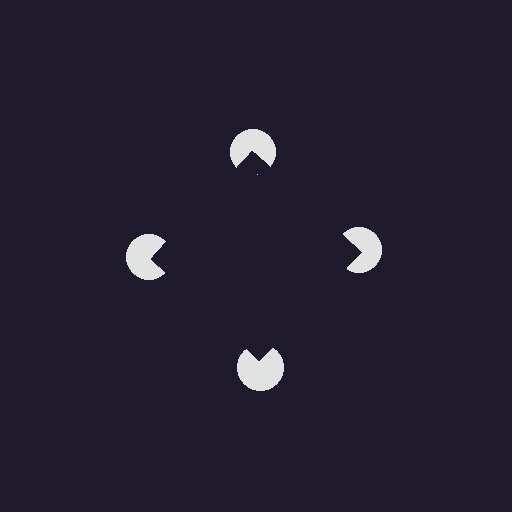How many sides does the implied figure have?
4 sides.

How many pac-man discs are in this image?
There are 4 — one at each vertex of the illusory square.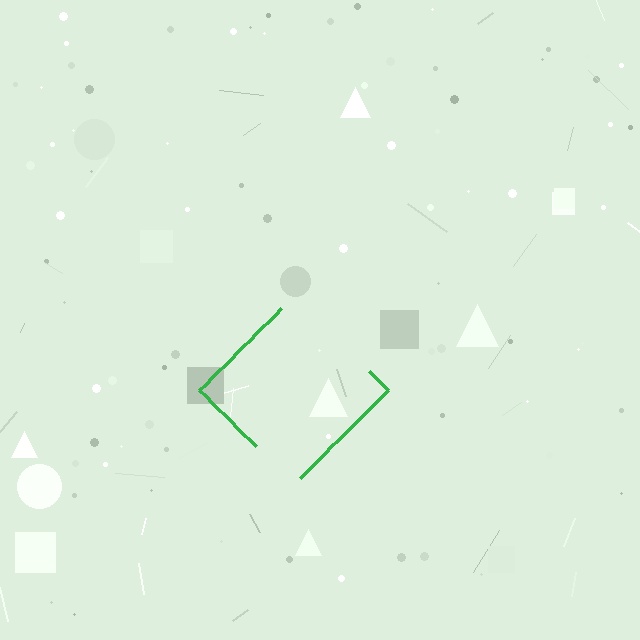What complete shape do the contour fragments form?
The contour fragments form a diamond.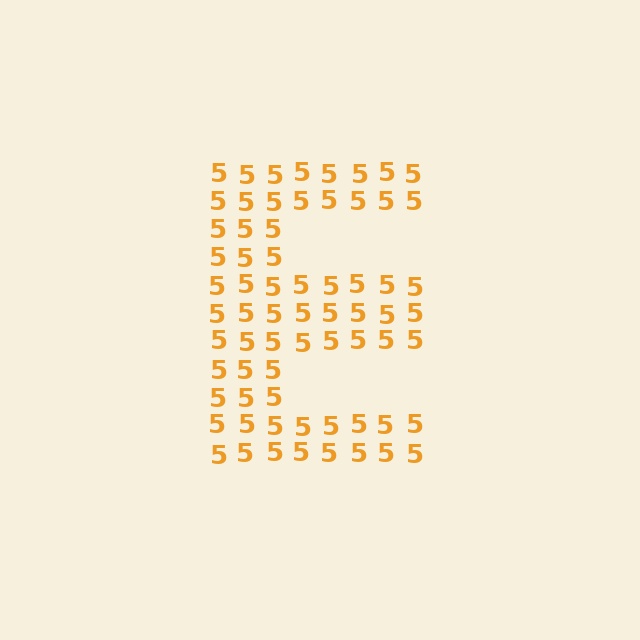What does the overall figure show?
The overall figure shows the letter E.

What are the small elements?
The small elements are digit 5's.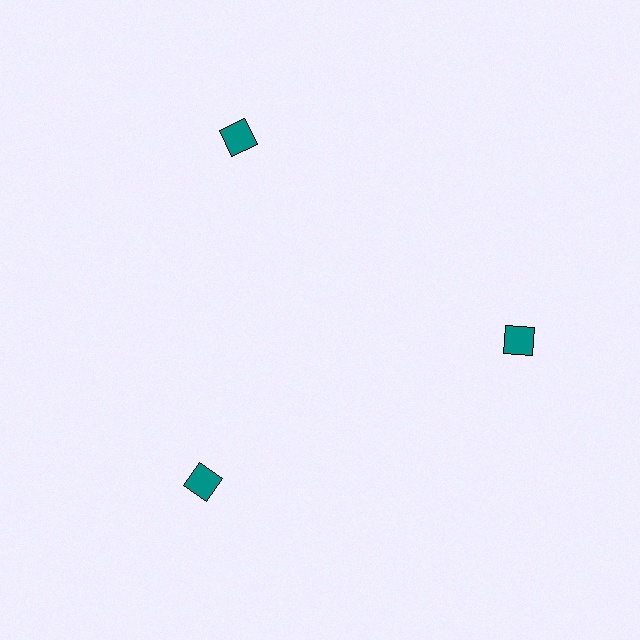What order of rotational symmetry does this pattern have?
This pattern has 3-fold rotational symmetry.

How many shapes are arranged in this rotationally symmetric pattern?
There are 3 shapes, arranged in 3 groups of 1.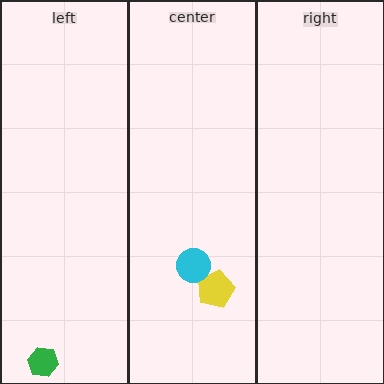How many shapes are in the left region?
1.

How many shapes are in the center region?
2.